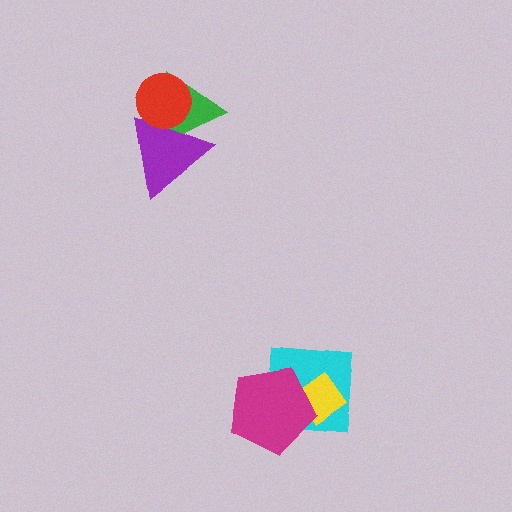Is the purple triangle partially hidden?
Yes, it is partially covered by another shape.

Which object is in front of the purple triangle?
The red circle is in front of the purple triangle.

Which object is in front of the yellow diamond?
The magenta pentagon is in front of the yellow diamond.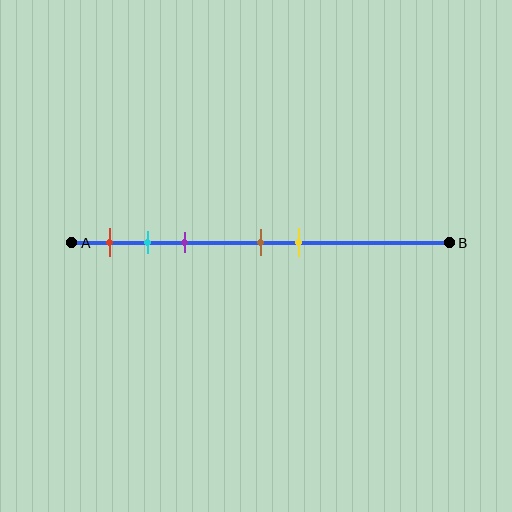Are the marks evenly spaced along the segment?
No, the marks are not evenly spaced.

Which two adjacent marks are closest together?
The cyan and purple marks are the closest adjacent pair.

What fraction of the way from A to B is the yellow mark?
The yellow mark is approximately 60% (0.6) of the way from A to B.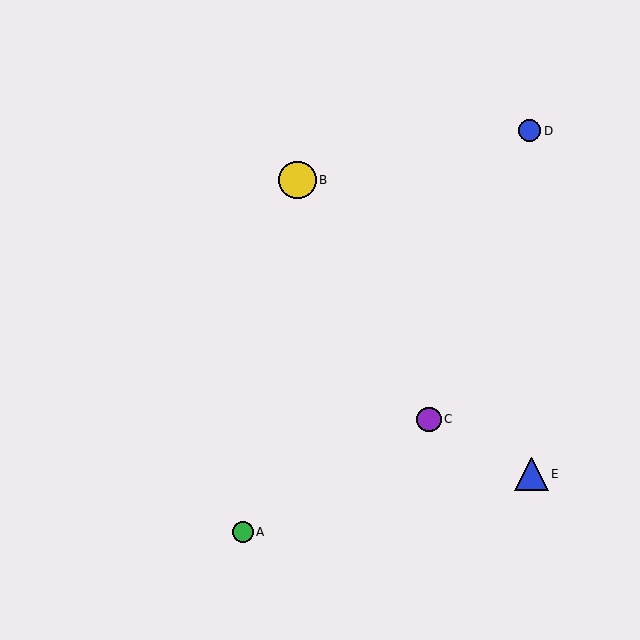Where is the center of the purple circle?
The center of the purple circle is at (429, 419).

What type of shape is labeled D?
Shape D is a blue circle.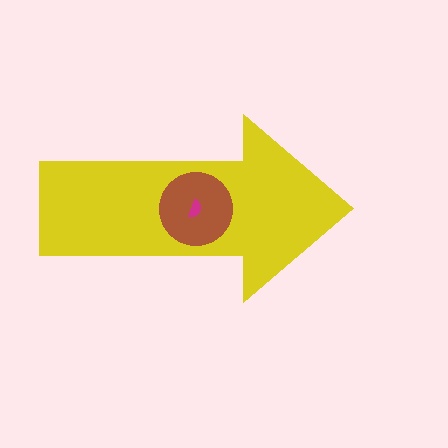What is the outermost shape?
The yellow arrow.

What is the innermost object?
The magenta semicircle.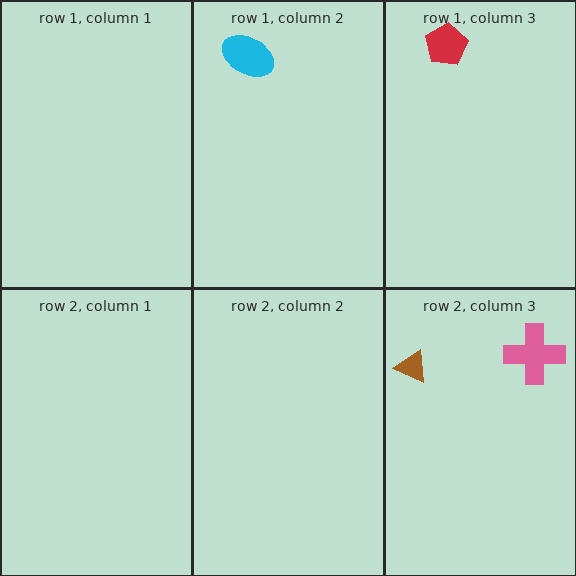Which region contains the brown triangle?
The row 2, column 3 region.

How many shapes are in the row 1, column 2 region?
1.